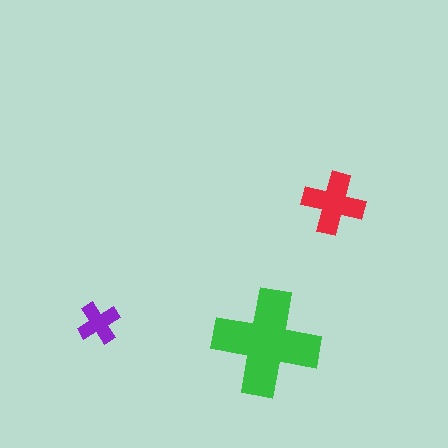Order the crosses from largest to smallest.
the green one, the red one, the purple one.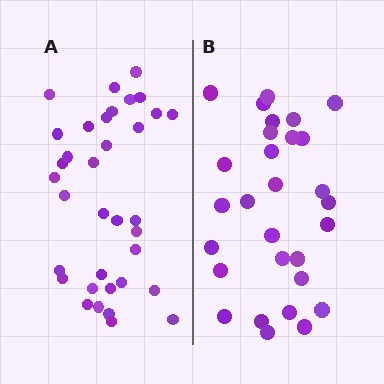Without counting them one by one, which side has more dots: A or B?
Region A (the left region) has more dots.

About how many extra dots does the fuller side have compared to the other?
Region A has about 6 more dots than region B.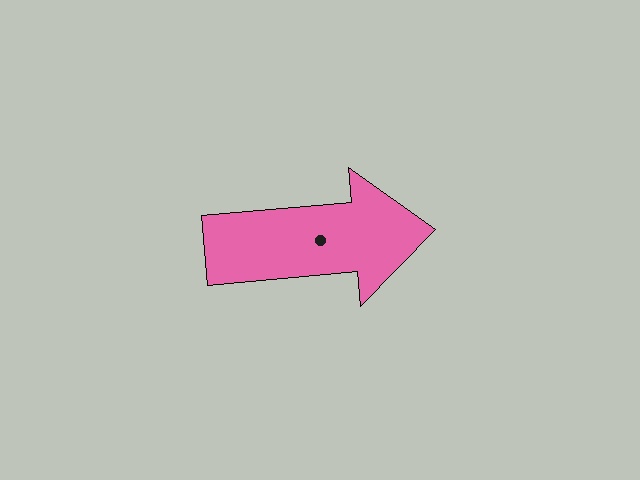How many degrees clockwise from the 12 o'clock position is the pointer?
Approximately 85 degrees.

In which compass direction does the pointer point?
East.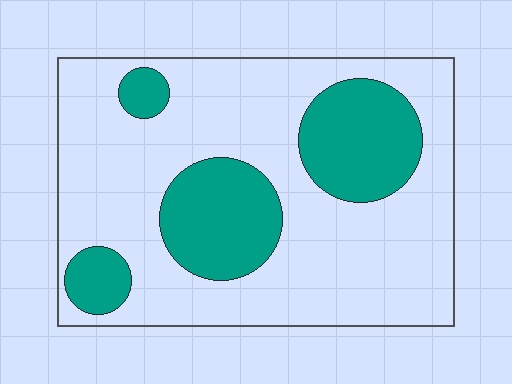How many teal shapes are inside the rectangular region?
4.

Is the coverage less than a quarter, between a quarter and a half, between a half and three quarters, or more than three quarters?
Between a quarter and a half.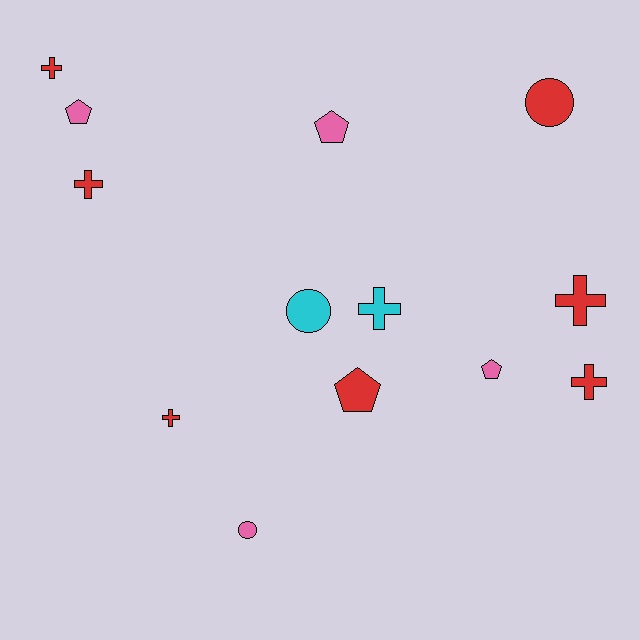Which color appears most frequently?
Red, with 7 objects.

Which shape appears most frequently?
Cross, with 6 objects.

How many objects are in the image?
There are 13 objects.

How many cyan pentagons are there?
There are no cyan pentagons.